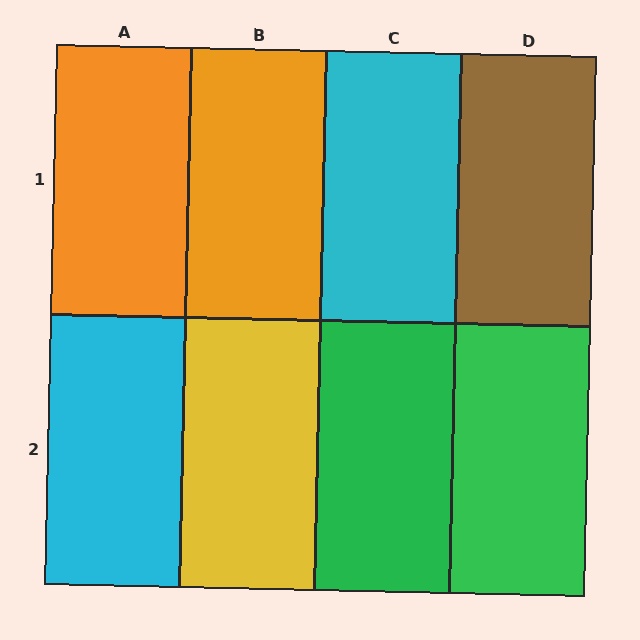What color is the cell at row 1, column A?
Orange.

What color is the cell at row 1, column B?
Orange.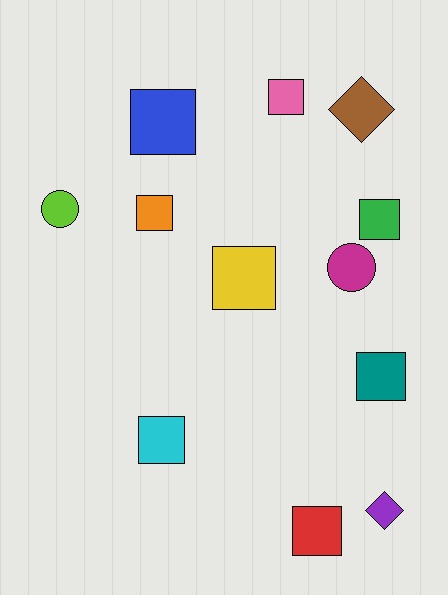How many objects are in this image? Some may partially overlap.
There are 12 objects.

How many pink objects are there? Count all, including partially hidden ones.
There is 1 pink object.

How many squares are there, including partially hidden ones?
There are 8 squares.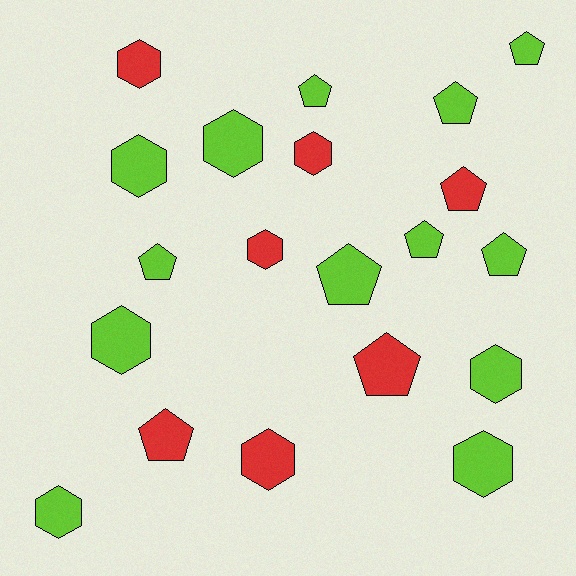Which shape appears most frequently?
Hexagon, with 10 objects.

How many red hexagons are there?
There are 4 red hexagons.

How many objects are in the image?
There are 20 objects.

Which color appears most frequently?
Lime, with 13 objects.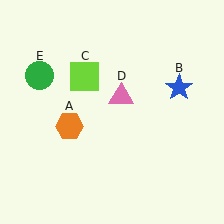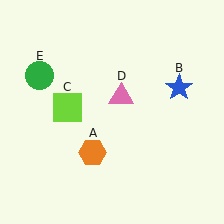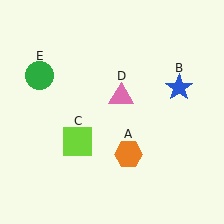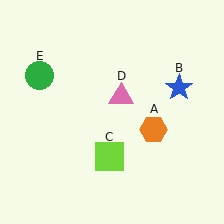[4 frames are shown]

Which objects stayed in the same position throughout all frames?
Blue star (object B) and pink triangle (object D) and green circle (object E) remained stationary.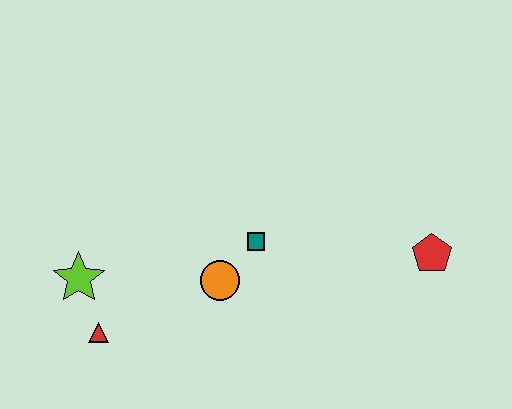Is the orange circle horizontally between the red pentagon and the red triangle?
Yes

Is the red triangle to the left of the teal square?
Yes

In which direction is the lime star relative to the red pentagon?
The lime star is to the left of the red pentagon.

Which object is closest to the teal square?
The orange circle is closest to the teal square.